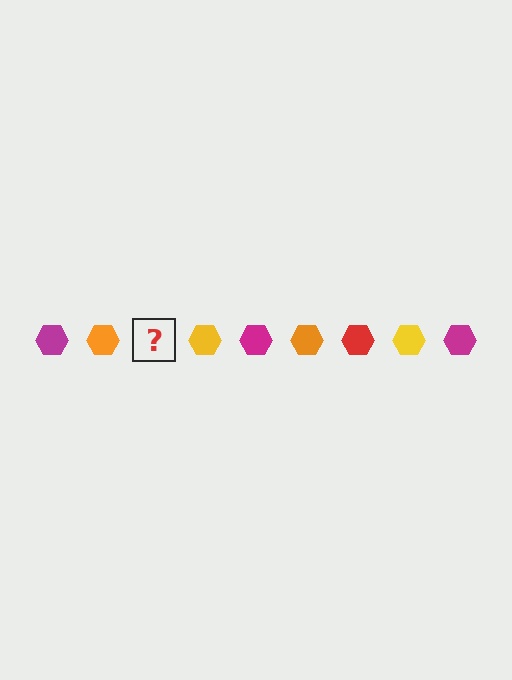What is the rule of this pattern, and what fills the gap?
The rule is that the pattern cycles through magenta, orange, red, yellow hexagons. The gap should be filled with a red hexagon.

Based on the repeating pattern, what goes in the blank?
The blank should be a red hexagon.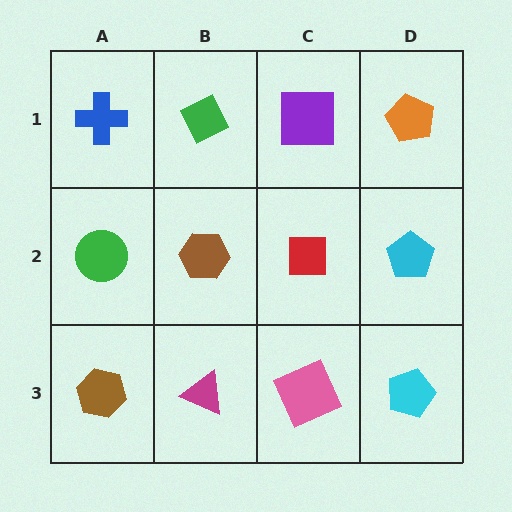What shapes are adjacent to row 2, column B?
A green diamond (row 1, column B), a magenta triangle (row 3, column B), a green circle (row 2, column A), a red square (row 2, column C).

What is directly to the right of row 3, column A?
A magenta triangle.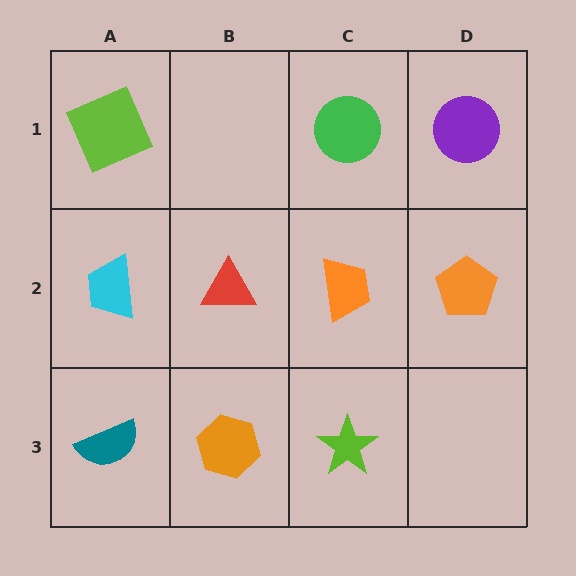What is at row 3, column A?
A teal semicircle.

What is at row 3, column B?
An orange hexagon.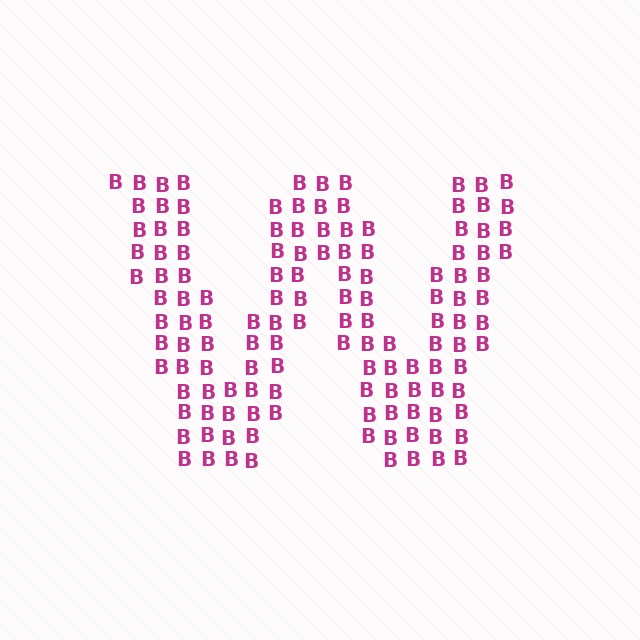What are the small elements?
The small elements are letter B's.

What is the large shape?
The large shape is the letter W.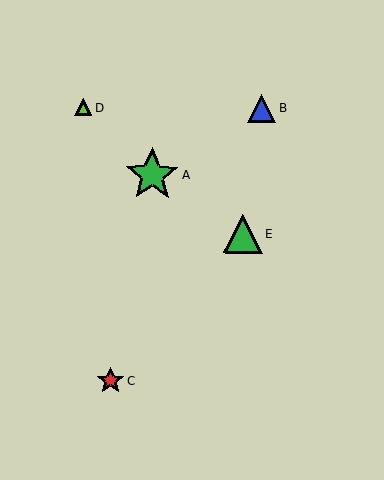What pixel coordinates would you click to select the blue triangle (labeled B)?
Click at (262, 108) to select the blue triangle B.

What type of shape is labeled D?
Shape D is a lime triangle.